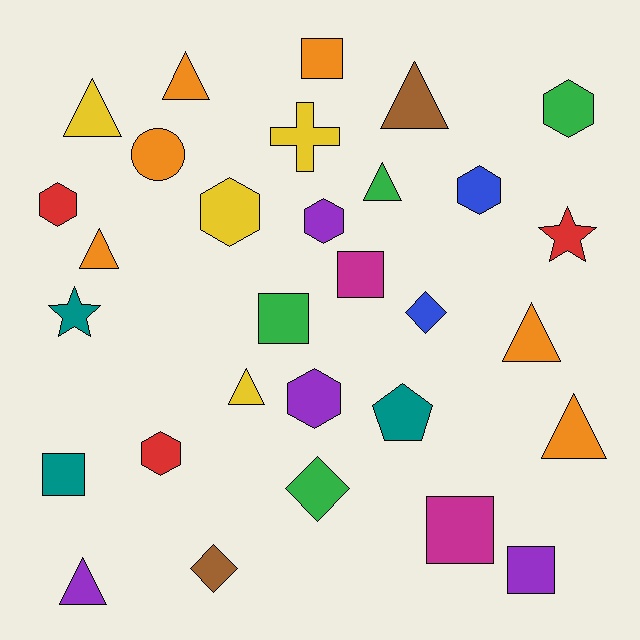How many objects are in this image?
There are 30 objects.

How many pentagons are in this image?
There is 1 pentagon.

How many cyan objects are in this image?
There are no cyan objects.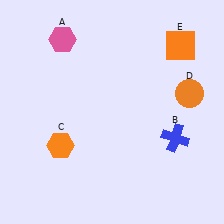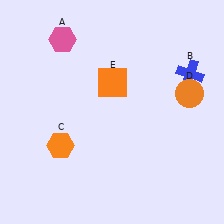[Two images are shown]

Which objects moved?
The objects that moved are: the blue cross (B), the orange square (E).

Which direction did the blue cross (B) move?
The blue cross (B) moved up.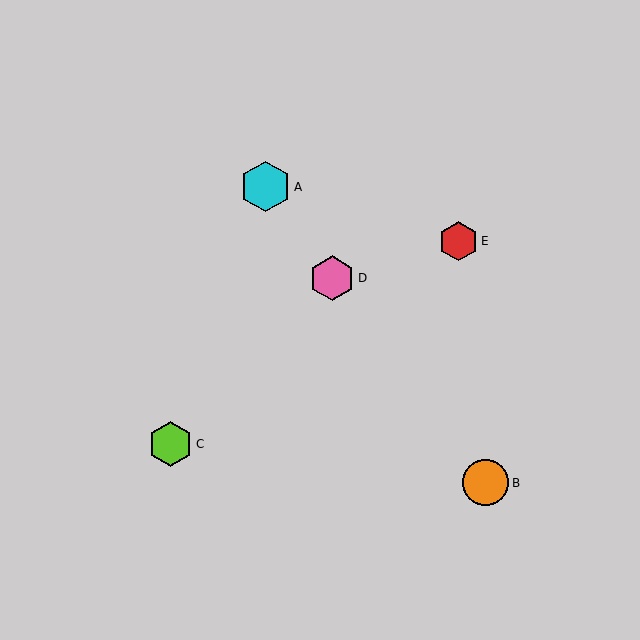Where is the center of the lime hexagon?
The center of the lime hexagon is at (171, 444).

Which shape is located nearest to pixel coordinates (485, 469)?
The orange circle (labeled B) at (486, 483) is nearest to that location.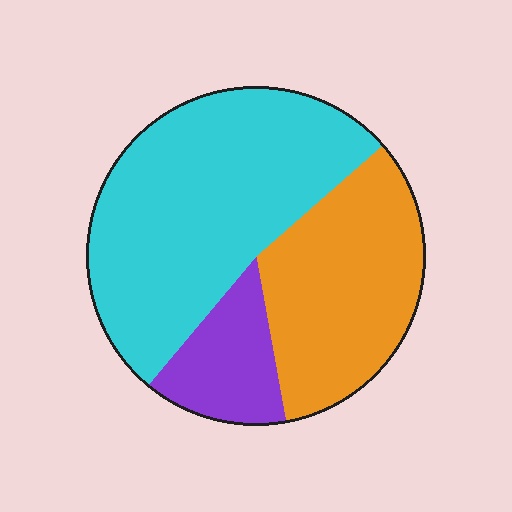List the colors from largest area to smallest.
From largest to smallest: cyan, orange, purple.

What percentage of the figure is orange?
Orange takes up about one third (1/3) of the figure.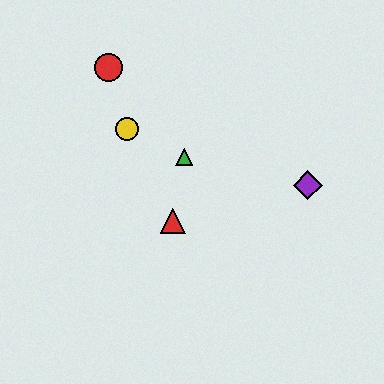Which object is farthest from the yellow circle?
The purple diamond is farthest from the yellow circle.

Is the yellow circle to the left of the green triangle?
Yes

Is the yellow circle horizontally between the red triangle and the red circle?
Yes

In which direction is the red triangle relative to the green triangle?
The red triangle is below the green triangle.